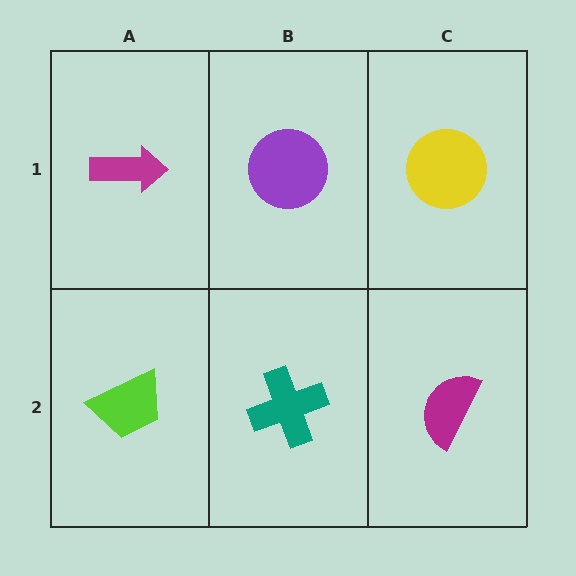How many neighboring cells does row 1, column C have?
2.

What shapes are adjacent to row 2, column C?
A yellow circle (row 1, column C), a teal cross (row 2, column B).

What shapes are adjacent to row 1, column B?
A teal cross (row 2, column B), a magenta arrow (row 1, column A), a yellow circle (row 1, column C).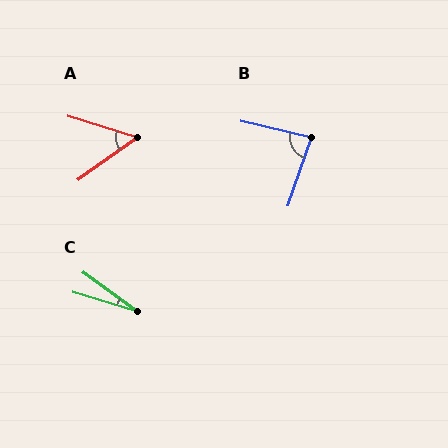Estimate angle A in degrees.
Approximately 53 degrees.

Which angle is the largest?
B, at approximately 84 degrees.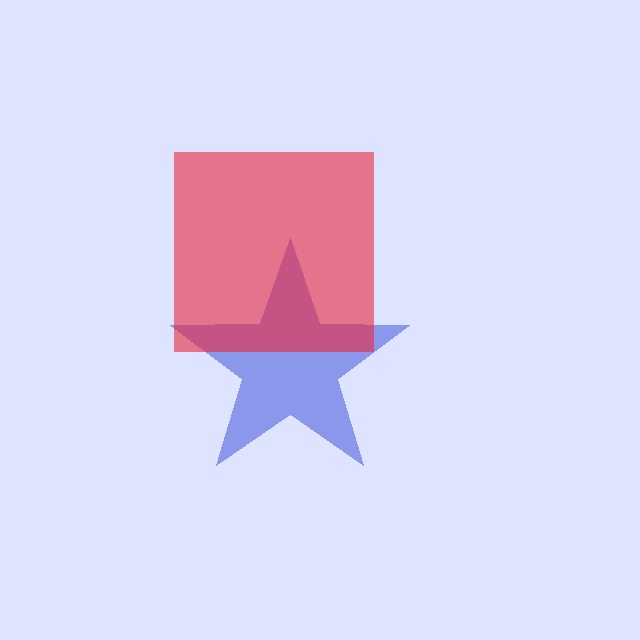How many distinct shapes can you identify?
There are 2 distinct shapes: a blue star, a red square.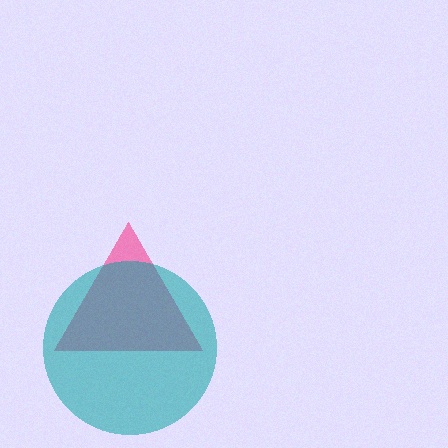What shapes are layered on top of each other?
The layered shapes are: a pink triangle, a teal circle.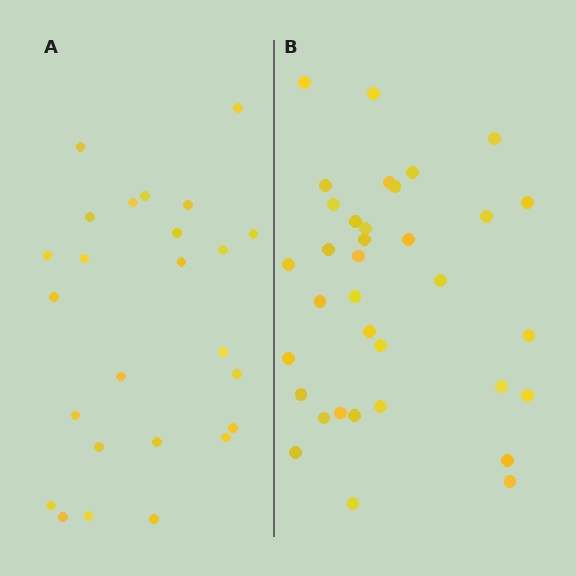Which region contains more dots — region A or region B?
Region B (the right region) has more dots.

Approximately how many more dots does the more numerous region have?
Region B has roughly 10 or so more dots than region A.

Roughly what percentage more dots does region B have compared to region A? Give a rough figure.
About 40% more.